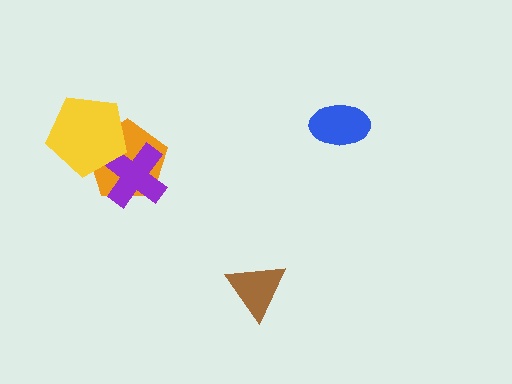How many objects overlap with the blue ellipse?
0 objects overlap with the blue ellipse.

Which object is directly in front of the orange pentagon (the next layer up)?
The purple cross is directly in front of the orange pentagon.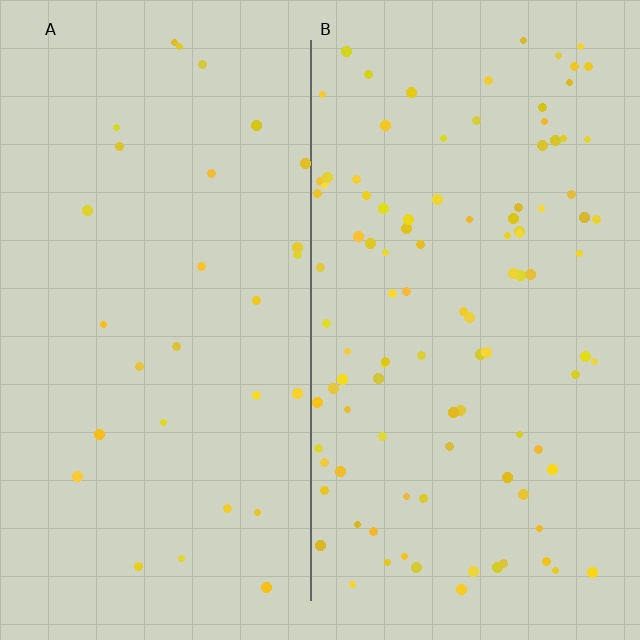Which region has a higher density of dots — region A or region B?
B (the right).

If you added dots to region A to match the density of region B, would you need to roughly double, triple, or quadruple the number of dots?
Approximately quadruple.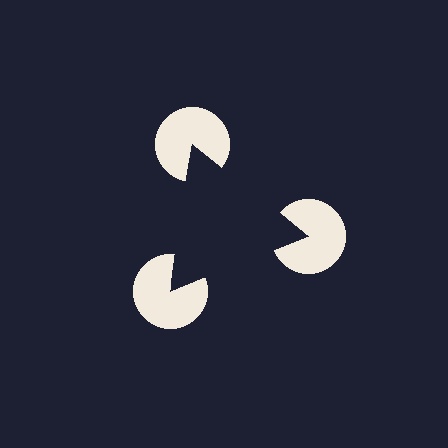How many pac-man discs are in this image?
There are 3 — one at each vertex of the illusory triangle.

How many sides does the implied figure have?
3 sides.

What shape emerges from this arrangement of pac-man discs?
An illusory triangle — its edges are inferred from the aligned wedge cuts in the pac-man discs, not physically drawn.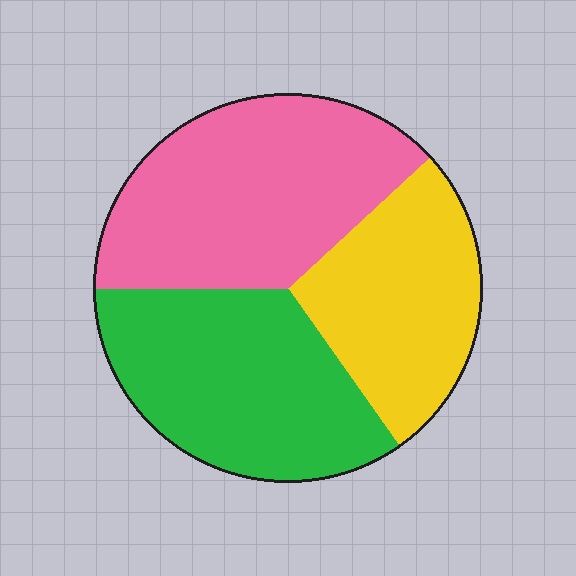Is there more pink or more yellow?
Pink.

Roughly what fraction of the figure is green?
Green takes up between a quarter and a half of the figure.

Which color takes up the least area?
Yellow, at roughly 25%.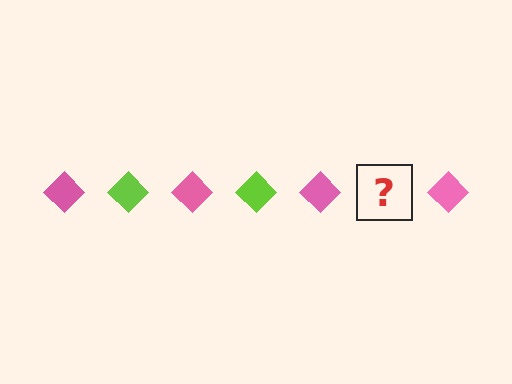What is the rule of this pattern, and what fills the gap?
The rule is that the pattern cycles through pink, lime diamonds. The gap should be filled with a lime diamond.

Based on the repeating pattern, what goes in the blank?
The blank should be a lime diamond.